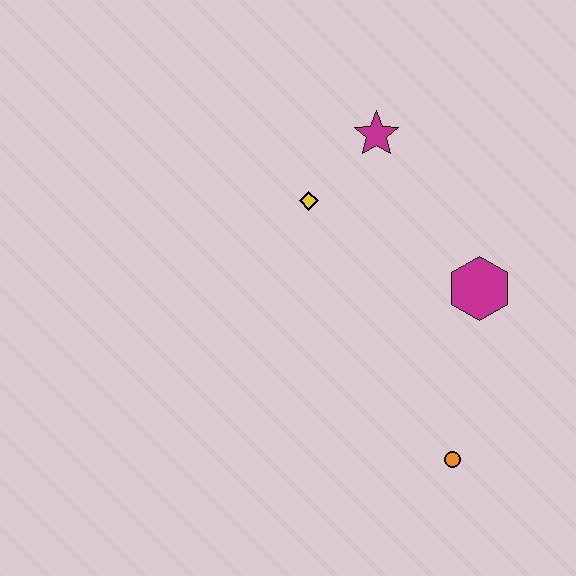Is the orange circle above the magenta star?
No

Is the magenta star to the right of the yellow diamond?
Yes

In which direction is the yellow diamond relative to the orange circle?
The yellow diamond is above the orange circle.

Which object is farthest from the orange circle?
The magenta star is farthest from the orange circle.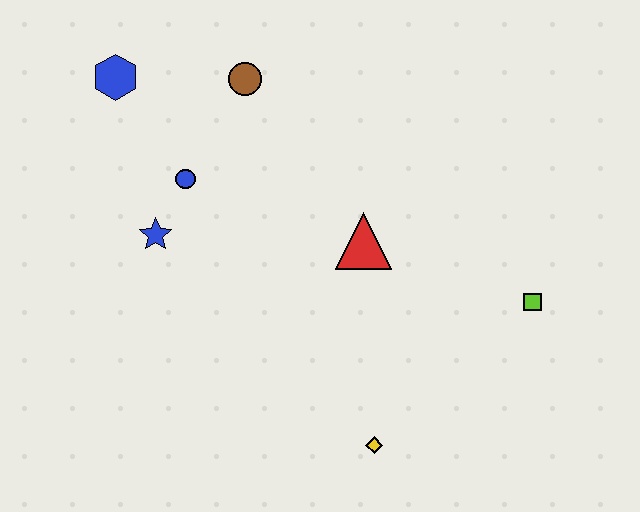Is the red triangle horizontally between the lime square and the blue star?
Yes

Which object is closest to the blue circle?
The blue star is closest to the blue circle.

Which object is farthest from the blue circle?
The lime square is farthest from the blue circle.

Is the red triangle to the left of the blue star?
No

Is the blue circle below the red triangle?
No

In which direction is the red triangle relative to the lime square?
The red triangle is to the left of the lime square.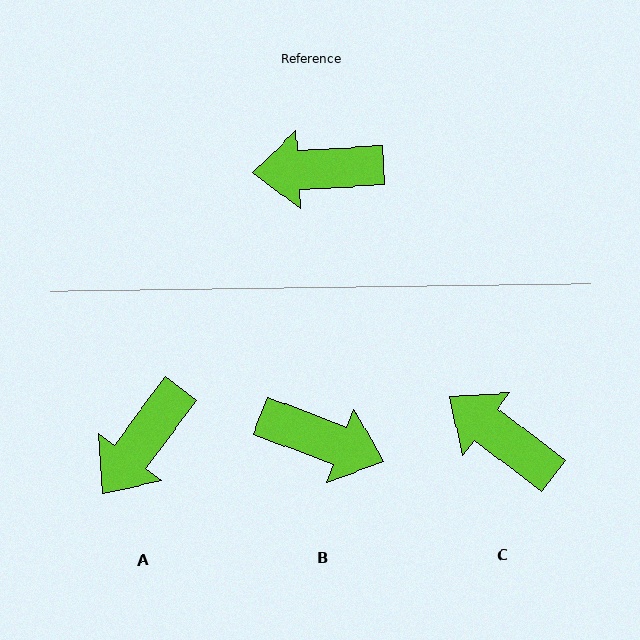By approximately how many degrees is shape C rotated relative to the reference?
Approximately 40 degrees clockwise.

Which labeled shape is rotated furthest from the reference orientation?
B, about 156 degrees away.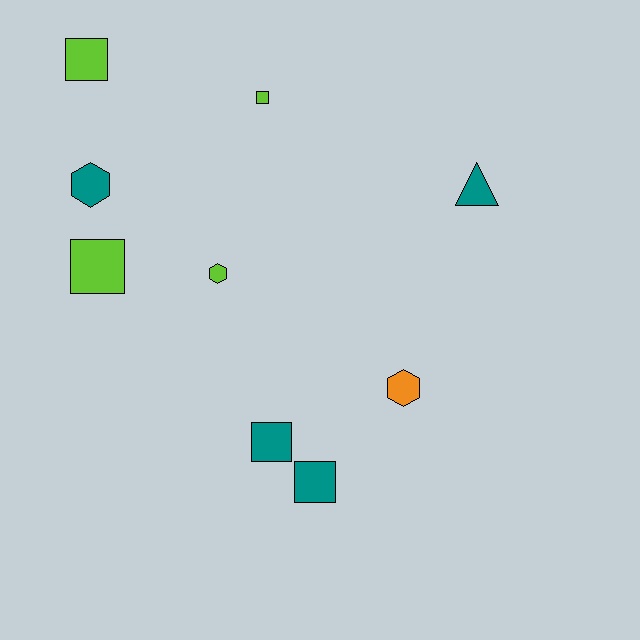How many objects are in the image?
There are 9 objects.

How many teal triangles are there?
There is 1 teal triangle.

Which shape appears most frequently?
Square, with 5 objects.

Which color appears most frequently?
Lime, with 4 objects.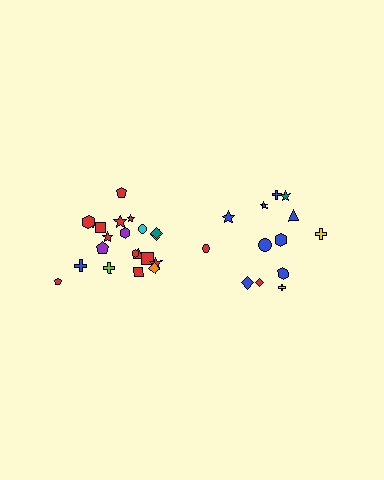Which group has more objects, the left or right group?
The left group.